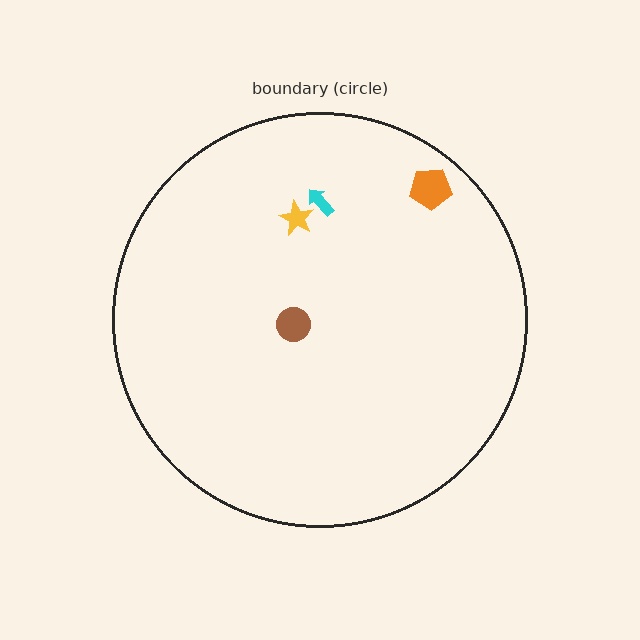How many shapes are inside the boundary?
4 inside, 0 outside.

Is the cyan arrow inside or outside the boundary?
Inside.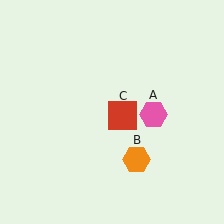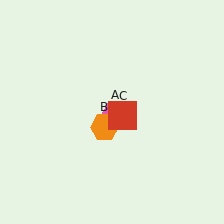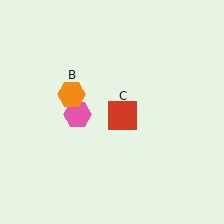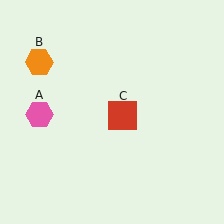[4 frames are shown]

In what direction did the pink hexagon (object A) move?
The pink hexagon (object A) moved left.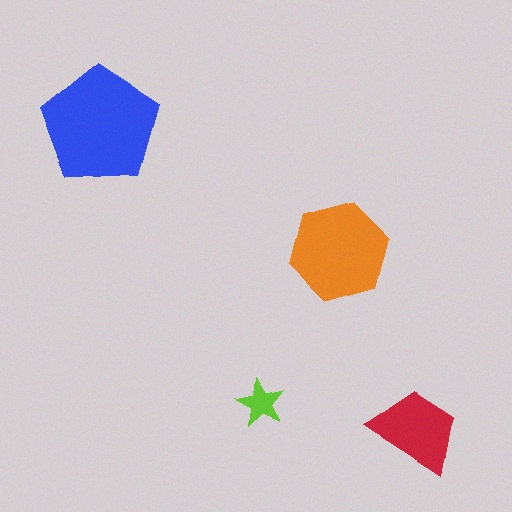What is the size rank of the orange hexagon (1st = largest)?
2nd.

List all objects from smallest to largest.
The lime star, the red trapezoid, the orange hexagon, the blue pentagon.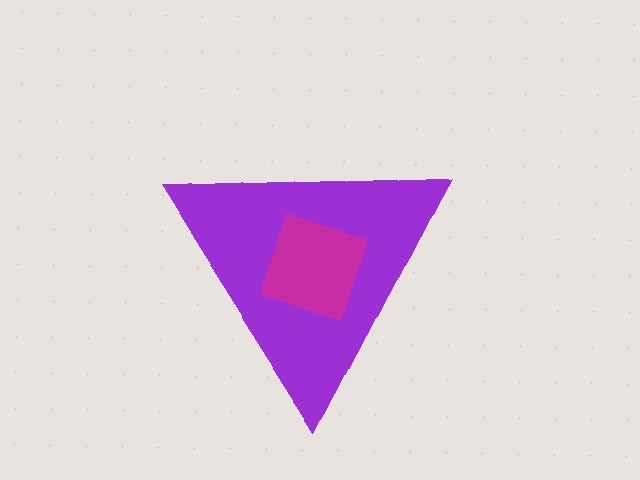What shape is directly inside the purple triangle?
The magenta diamond.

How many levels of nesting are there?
2.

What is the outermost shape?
The purple triangle.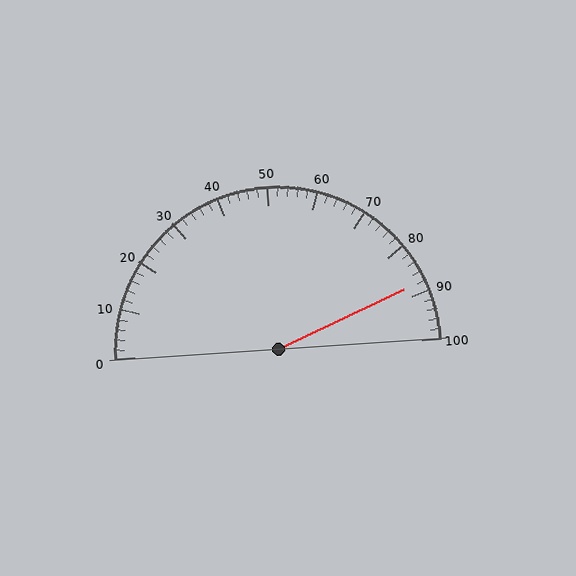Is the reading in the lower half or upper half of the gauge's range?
The reading is in the upper half of the range (0 to 100).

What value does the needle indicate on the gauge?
The needle indicates approximately 88.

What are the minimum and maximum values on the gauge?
The gauge ranges from 0 to 100.